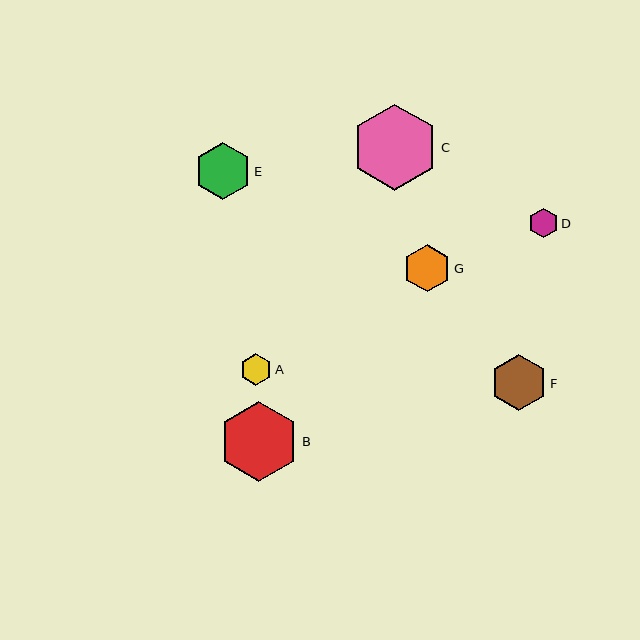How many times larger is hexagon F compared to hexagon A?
Hexagon F is approximately 1.7 times the size of hexagon A.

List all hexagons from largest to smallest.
From largest to smallest: C, B, E, F, G, A, D.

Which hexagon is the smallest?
Hexagon D is the smallest with a size of approximately 29 pixels.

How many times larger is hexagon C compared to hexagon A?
Hexagon C is approximately 2.7 times the size of hexagon A.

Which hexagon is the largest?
Hexagon C is the largest with a size of approximately 86 pixels.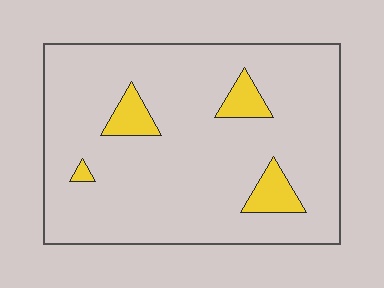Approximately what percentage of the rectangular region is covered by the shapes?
Approximately 10%.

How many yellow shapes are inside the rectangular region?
4.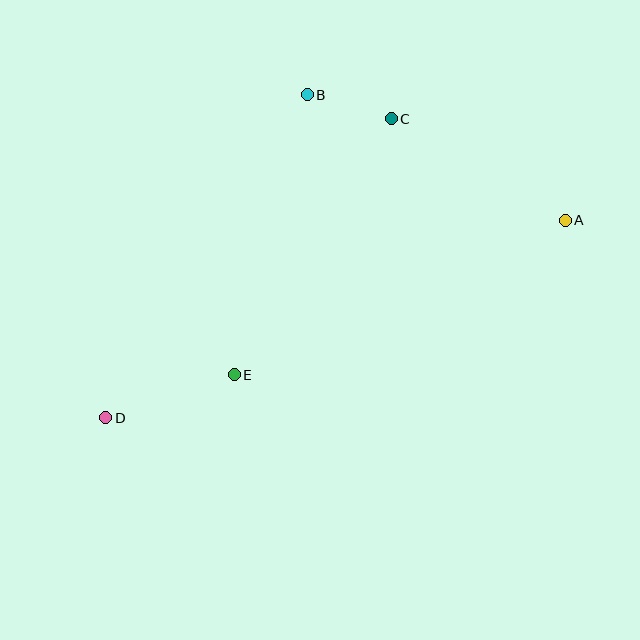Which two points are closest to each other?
Points B and C are closest to each other.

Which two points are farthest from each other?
Points A and D are farthest from each other.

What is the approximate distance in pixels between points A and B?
The distance between A and B is approximately 287 pixels.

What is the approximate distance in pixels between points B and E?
The distance between B and E is approximately 289 pixels.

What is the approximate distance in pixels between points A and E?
The distance between A and E is approximately 365 pixels.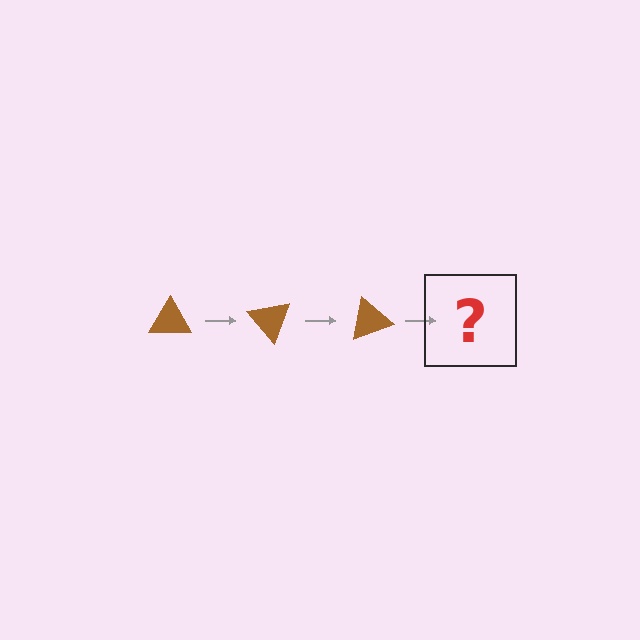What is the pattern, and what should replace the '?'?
The pattern is that the triangle rotates 50 degrees each step. The '?' should be a brown triangle rotated 150 degrees.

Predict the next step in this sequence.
The next step is a brown triangle rotated 150 degrees.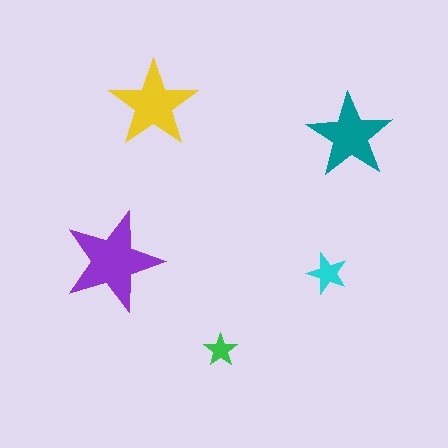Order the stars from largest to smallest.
the purple one, the yellow one, the teal one, the cyan one, the green one.